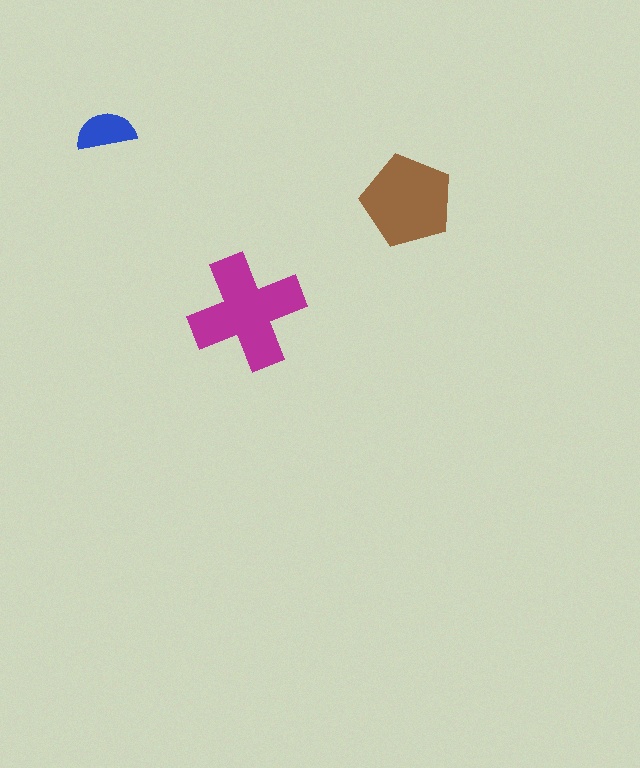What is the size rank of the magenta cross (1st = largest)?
1st.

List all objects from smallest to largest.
The blue semicircle, the brown pentagon, the magenta cross.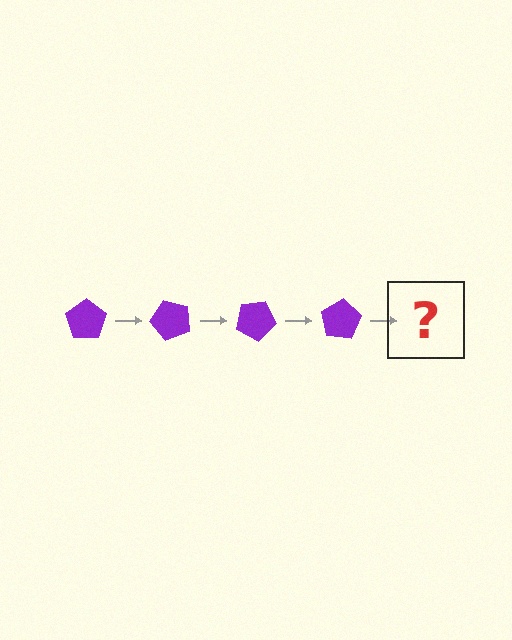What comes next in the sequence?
The next element should be a purple pentagon rotated 200 degrees.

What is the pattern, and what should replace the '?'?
The pattern is that the pentagon rotates 50 degrees each step. The '?' should be a purple pentagon rotated 200 degrees.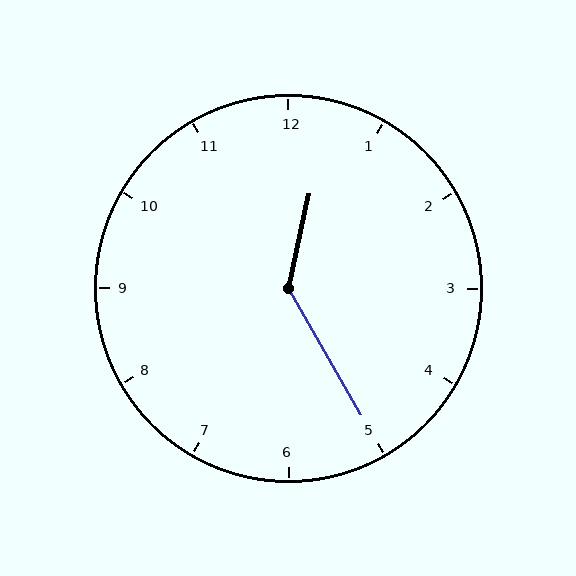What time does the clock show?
12:25.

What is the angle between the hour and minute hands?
Approximately 138 degrees.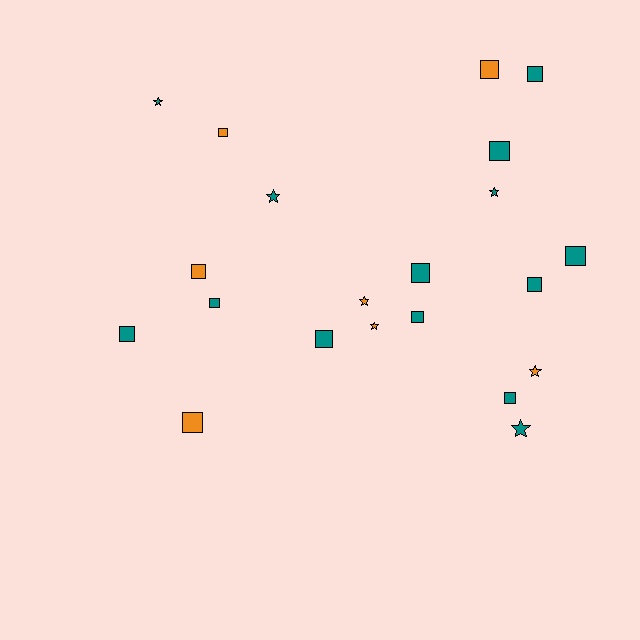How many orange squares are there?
There are 4 orange squares.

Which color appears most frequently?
Teal, with 14 objects.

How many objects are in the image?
There are 21 objects.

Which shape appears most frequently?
Square, with 14 objects.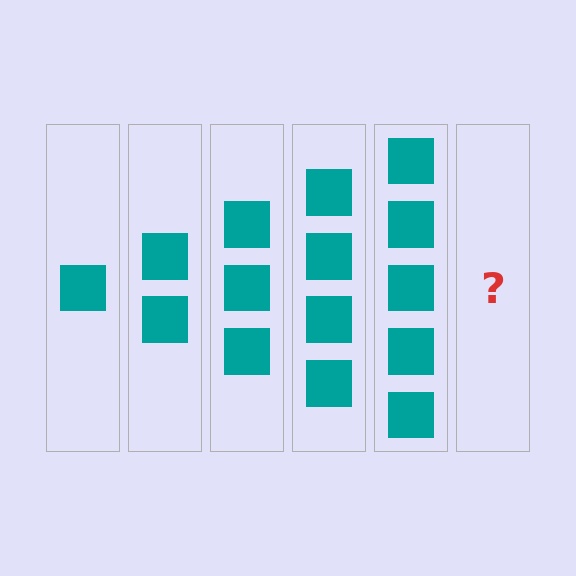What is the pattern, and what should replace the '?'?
The pattern is that each step adds one more square. The '?' should be 6 squares.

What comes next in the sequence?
The next element should be 6 squares.